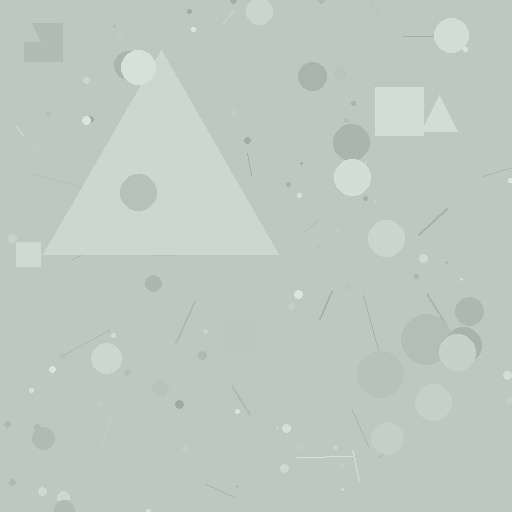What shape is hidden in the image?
A triangle is hidden in the image.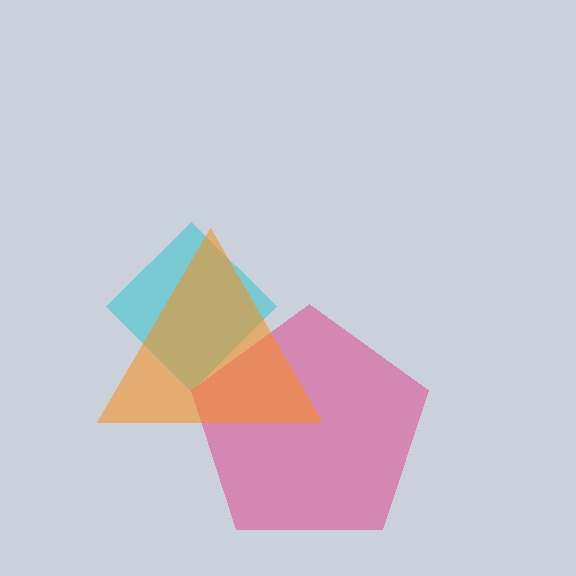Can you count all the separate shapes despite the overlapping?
Yes, there are 3 separate shapes.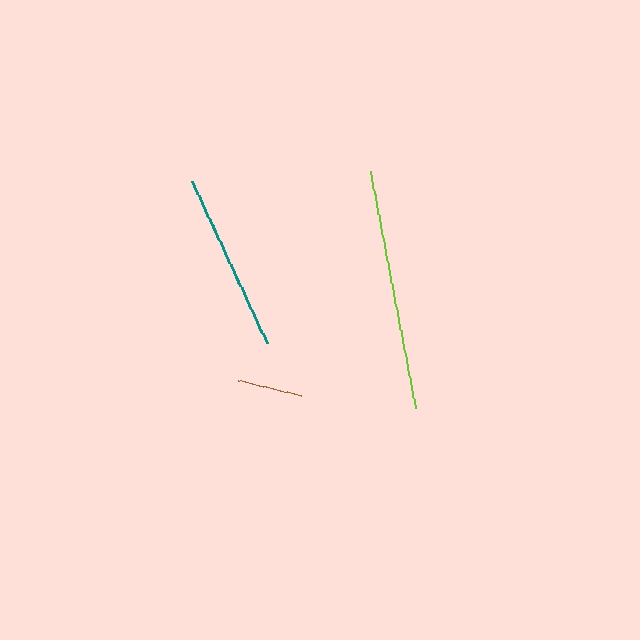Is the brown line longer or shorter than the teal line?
The teal line is longer than the brown line.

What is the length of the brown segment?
The brown segment is approximately 66 pixels long.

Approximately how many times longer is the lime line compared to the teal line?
The lime line is approximately 1.4 times the length of the teal line.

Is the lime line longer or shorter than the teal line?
The lime line is longer than the teal line.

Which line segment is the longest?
The lime line is the longest at approximately 241 pixels.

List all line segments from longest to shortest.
From longest to shortest: lime, teal, brown.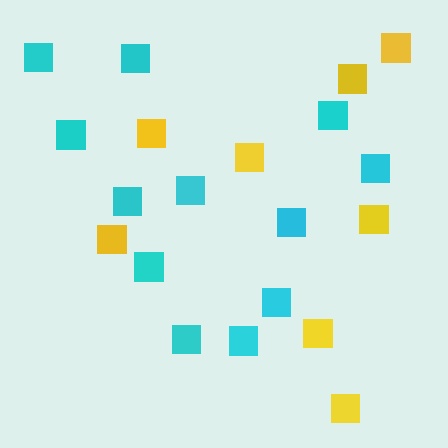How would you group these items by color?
There are 2 groups: one group of cyan squares (12) and one group of yellow squares (8).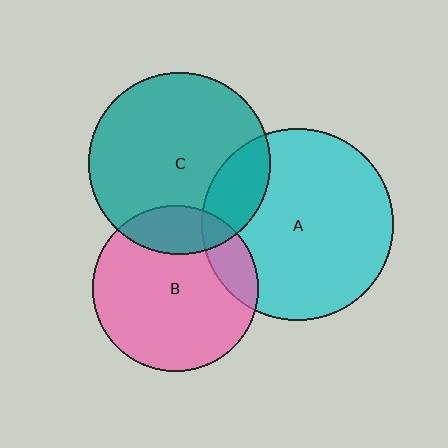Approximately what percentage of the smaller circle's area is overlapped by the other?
Approximately 15%.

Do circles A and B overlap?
Yes.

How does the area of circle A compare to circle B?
Approximately 1.3 times.